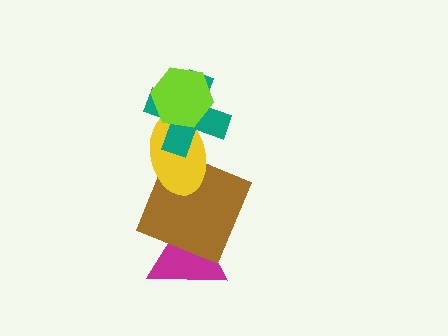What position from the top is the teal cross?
The teal cross is 2nd from the top.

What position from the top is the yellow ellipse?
The yellow ellipse is 3rd from the top.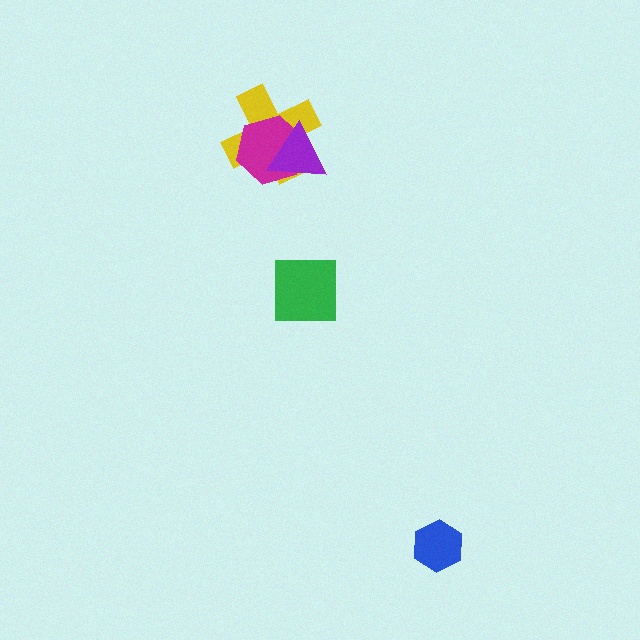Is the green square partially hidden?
No, no other shape covers it.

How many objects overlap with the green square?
0 objects overlap with the green square.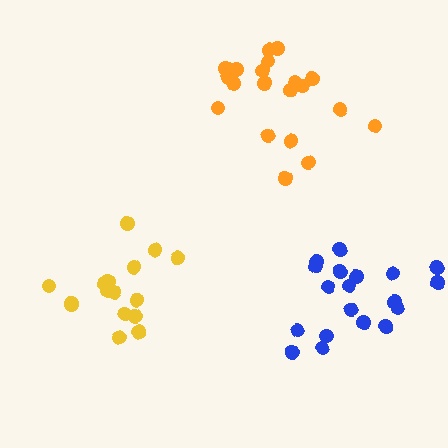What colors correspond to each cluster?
The clusters are colored: orange, blue, yellow.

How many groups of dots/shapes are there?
There are 3 groups.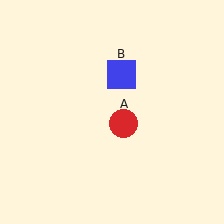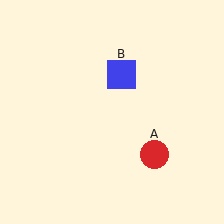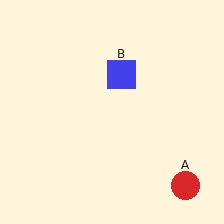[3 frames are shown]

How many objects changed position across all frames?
1 object changed position: red circle (object A).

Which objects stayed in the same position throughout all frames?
Blue square (object B) remained stationary.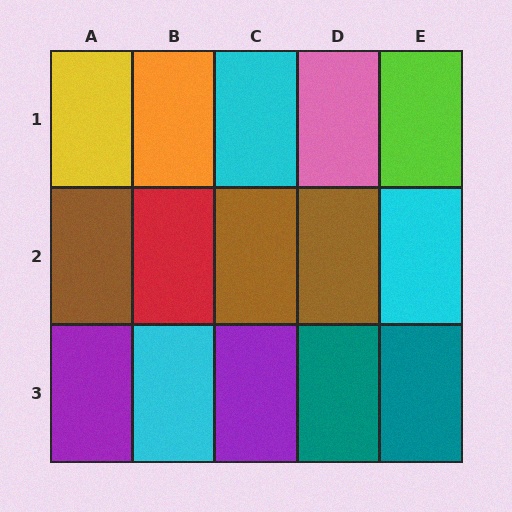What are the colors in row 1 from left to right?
Yellow, orange, cyan, pink, lime.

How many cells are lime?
1 cell is lime.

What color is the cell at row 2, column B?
Red.